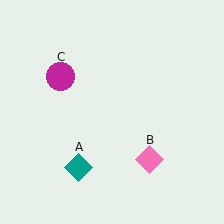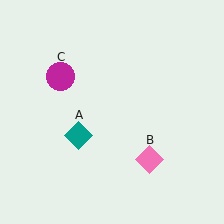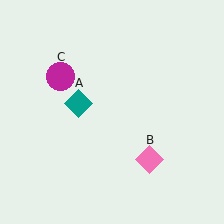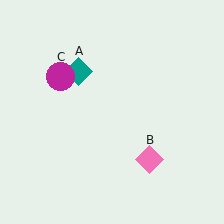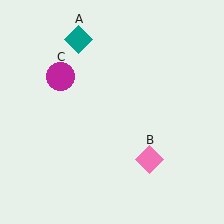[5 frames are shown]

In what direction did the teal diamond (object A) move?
The teal diamond (object A) moved up.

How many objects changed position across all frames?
1 object changed position: teal diamond (object A).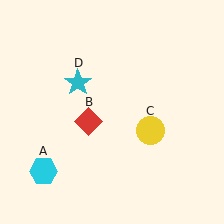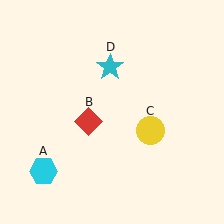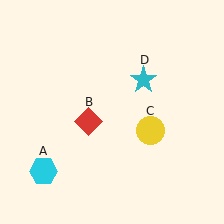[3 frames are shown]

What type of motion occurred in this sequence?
The cyan star (object D) rotated clockwise around the center of the scene.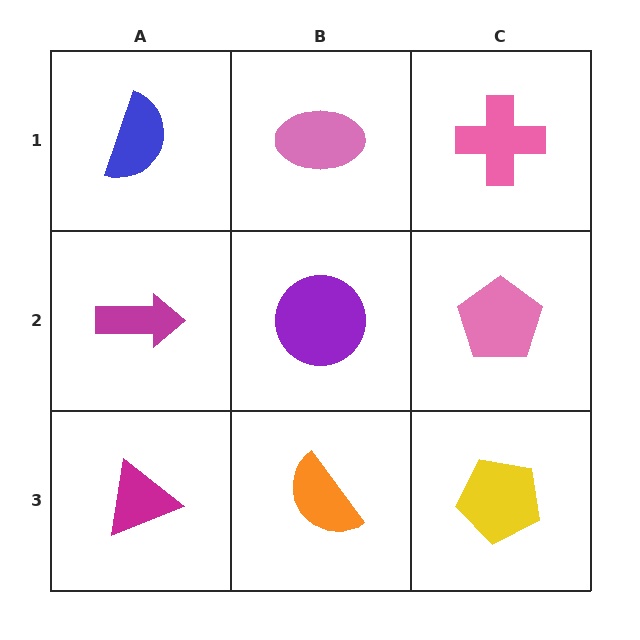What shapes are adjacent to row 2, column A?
A blue semicircle (row 1, column A), a magenta triangle (row 3, column A), a purple circle (row 2, column B).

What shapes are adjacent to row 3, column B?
A purple circle (row 2, column B), a magenta triangle (row 3, column A), a yellow pentagon (row 3, column C).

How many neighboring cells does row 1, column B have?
3.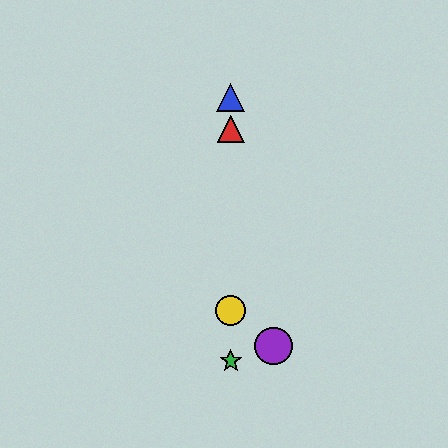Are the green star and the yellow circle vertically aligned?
Yes, both are at x≈231.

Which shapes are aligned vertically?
The red triangle, the blue triangle, the green star, the yellow circle are aligned vertically.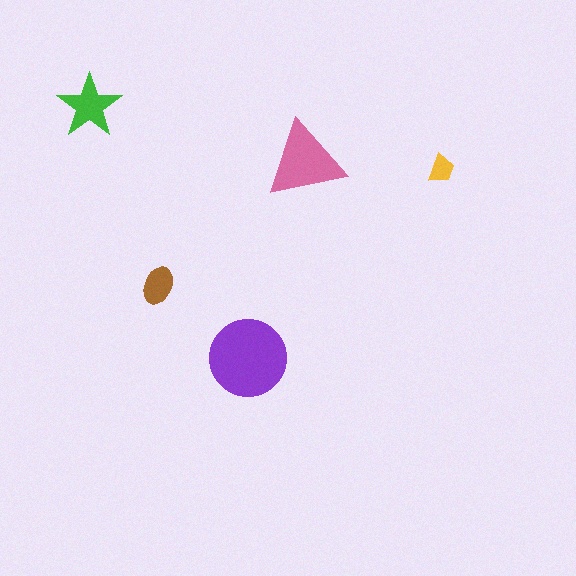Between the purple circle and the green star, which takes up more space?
The purple circle.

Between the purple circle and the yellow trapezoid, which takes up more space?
The purple circle.